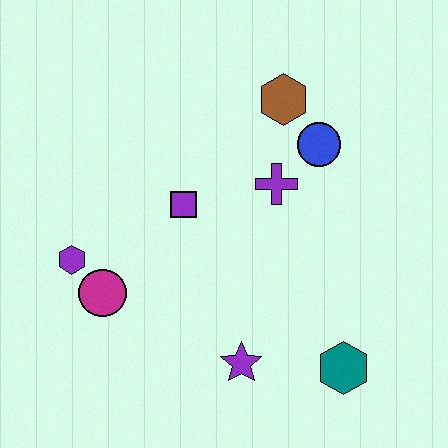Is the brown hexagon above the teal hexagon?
Yes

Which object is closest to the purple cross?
The blue circle is closest to the purple cross.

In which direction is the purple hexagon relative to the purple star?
The purple hexagon is to the left of the purple star.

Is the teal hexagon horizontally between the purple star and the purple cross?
No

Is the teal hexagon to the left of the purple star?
No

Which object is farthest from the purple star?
The brown hexagon is farthest from the purple star.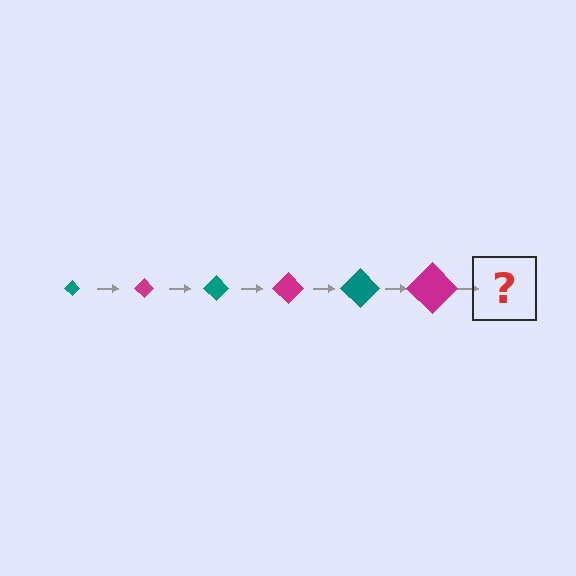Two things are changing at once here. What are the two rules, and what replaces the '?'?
The two rules are that the diamond grows larger each step and the color cycles through teal and magenta. The '?' should be a teal diamond, larger than the previous one.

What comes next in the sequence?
The next element should be a teal diamond, larger than the previous one.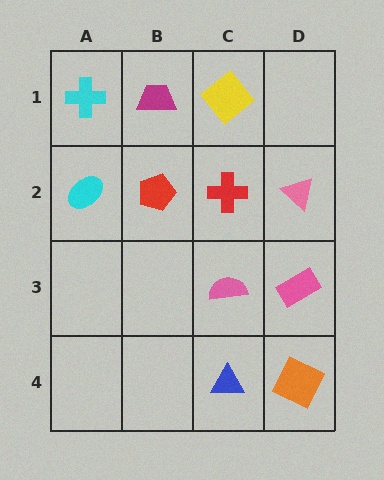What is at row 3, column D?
A pink rectangle.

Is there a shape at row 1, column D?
No, that cell is empty.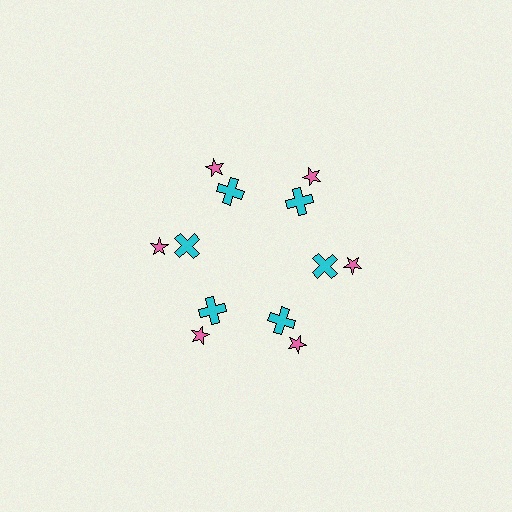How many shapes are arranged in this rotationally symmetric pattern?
There are 12 shapes, arranged in 6 groups of 2.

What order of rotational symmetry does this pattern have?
This pattern has 6-fold rotational symmetry.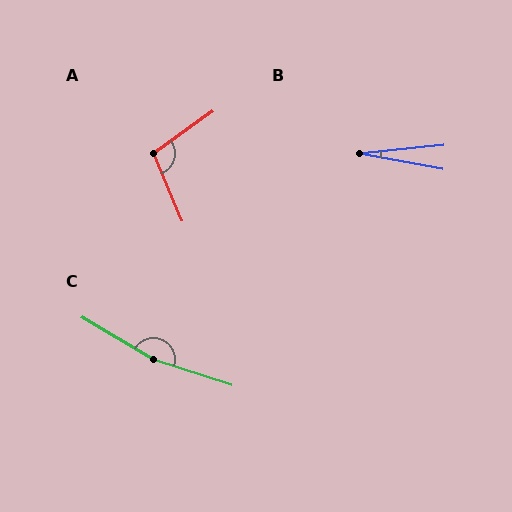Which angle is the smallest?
B, at approximately 16 degrees.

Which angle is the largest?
C, at approximately 168 degrees.